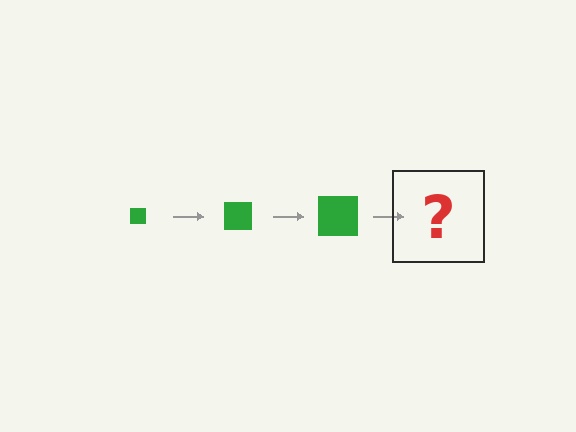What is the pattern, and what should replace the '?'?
The pattern is that the square gets progressively larger each step. The '?' should be a green square, larger than the previous one.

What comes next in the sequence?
The next element should be a green square, larger than the previous one.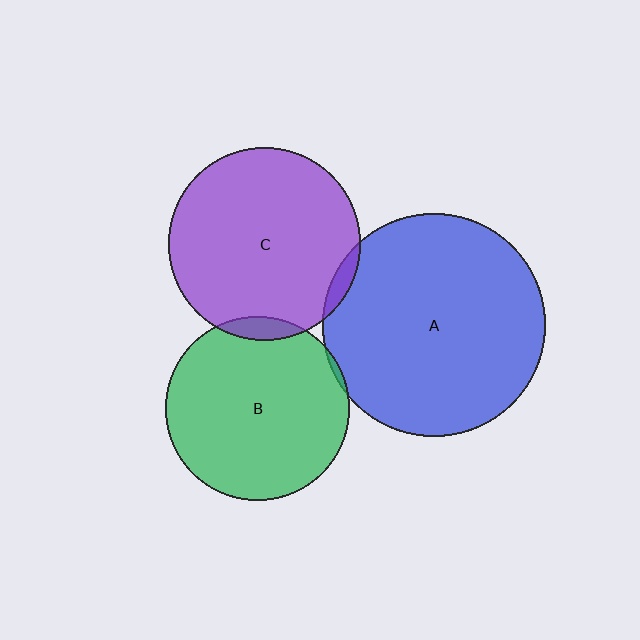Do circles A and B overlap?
Yes.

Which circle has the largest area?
Circle A (blue).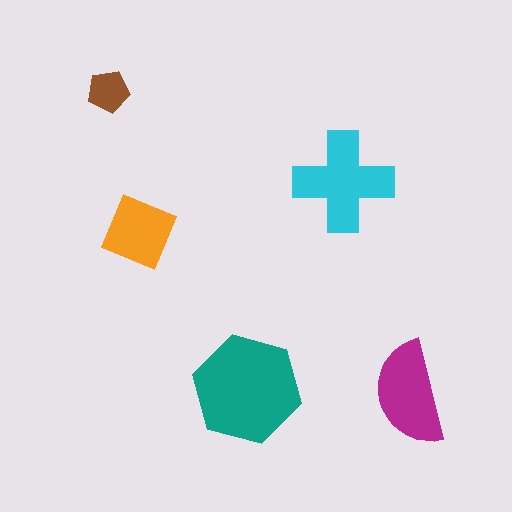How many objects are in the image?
There are 5 objects in the image.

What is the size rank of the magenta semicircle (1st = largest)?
3rd.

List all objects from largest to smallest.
The teal hexagon, the cyan cross, the magenta semicircle, the orange square, the brown pentagon.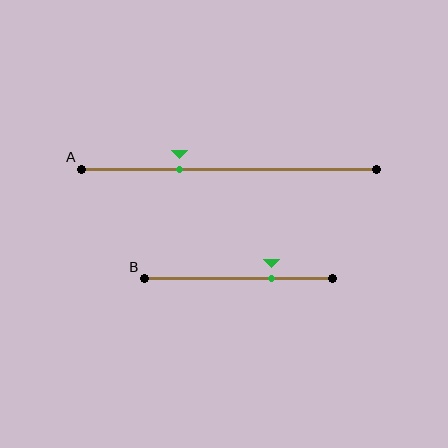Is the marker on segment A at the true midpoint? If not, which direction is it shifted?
No, the marker on segment A is shifted to the left by about 17% of the segment length.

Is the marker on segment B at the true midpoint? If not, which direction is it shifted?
No, the marker on segment B is shifted to the right by about 18% of the segment length.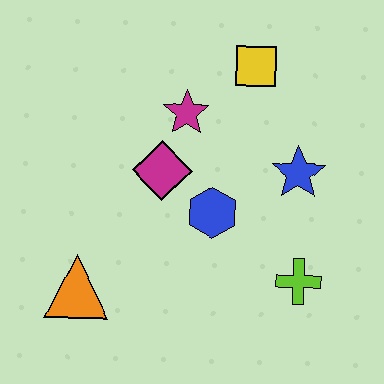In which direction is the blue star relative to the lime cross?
The blue star is above the lime cross.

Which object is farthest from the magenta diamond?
The lime cross is farthest from the magenta diamond.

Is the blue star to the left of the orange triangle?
No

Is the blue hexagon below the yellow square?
Yes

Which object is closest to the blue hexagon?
The magenta diamond is closest to the blue hexagon.